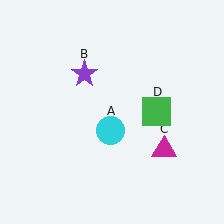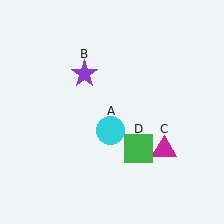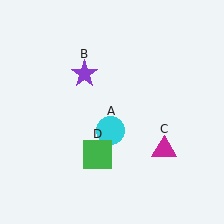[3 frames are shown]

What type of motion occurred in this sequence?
The green square (object D) rotated clockwise around the center of the scene.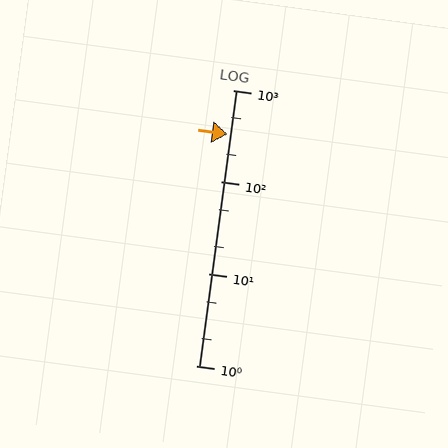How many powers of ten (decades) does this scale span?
The scale spans 3 decades, from 1 to 1000.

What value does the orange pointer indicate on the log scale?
The pointer indicates approximately 330.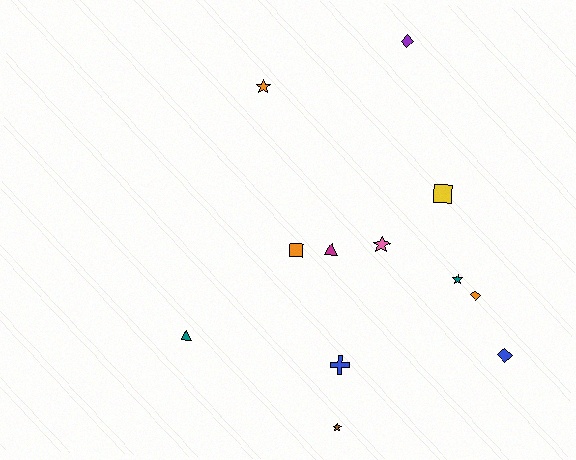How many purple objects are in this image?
There is 1 purple object.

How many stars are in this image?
There are 4 stars.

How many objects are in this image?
There are 12 objects.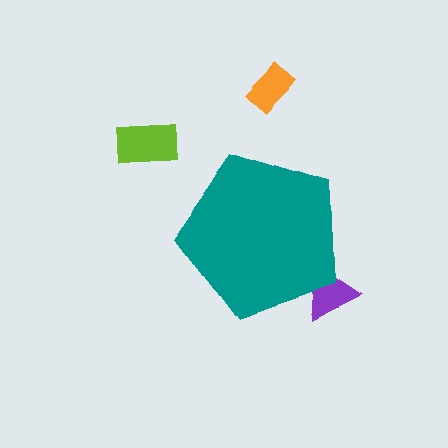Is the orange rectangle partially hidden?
No, the orange rectangle is fully visible.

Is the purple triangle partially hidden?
Yes, the purple triangle is partially hidden behind the teal pentagon.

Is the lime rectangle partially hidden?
No, the lime rectangle is fully visible.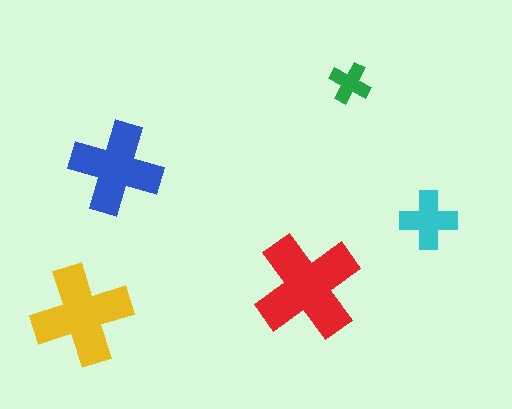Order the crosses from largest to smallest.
the red one, the yellow one, the blue one, the cyan one, the green one.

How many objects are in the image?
There are 5 objects in the image.